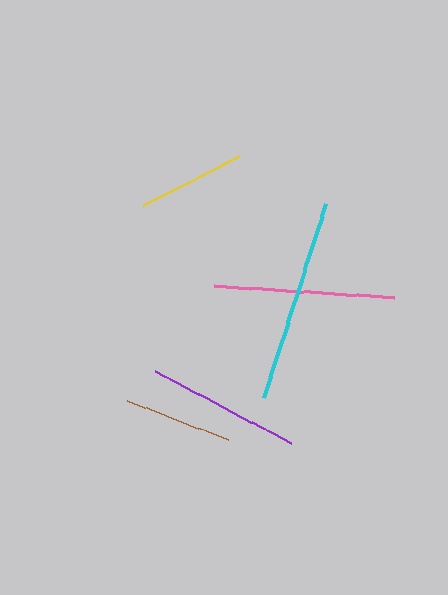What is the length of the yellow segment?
The yellow segment is approximately 108 pixels long.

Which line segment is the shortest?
The brown line is the shortest at approximately 107 pixels.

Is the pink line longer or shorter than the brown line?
The pink line is longer than the brown line.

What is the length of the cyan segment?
The cyan segment is approximately 203 pixels long.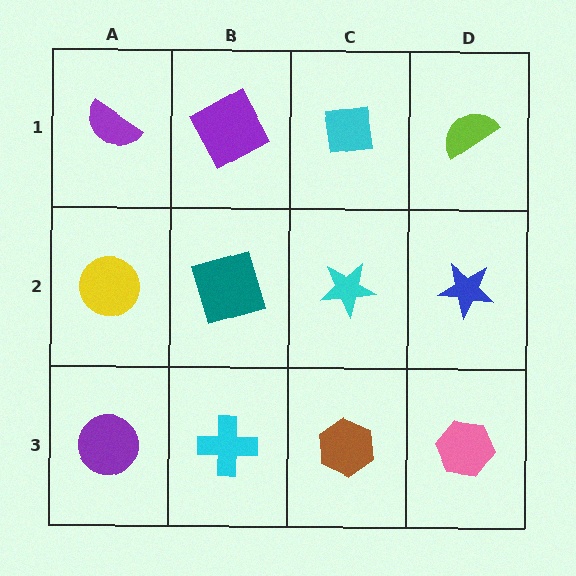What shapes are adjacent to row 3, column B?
A teal square (row 2, column B), a purple circle (row 3, column A), a brown hexagon (row 3, column C).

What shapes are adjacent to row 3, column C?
A cyan star (row 2, column C), a cyan cross (row 3, column B), a pink hexagon (row 3, column D).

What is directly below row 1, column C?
A cyan star.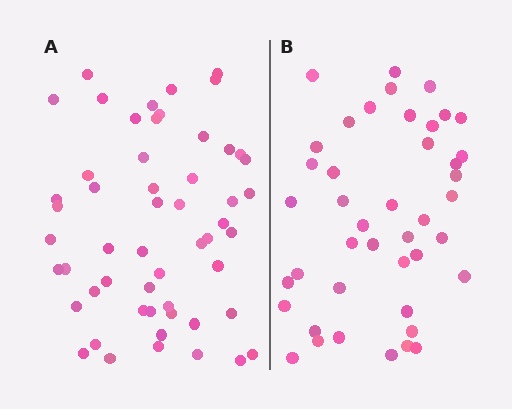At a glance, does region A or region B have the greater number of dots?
Region A (the left region) has more dots.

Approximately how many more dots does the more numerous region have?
Region A has roughly 12 or so more dots than region B.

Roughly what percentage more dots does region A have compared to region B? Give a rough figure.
About 25% more.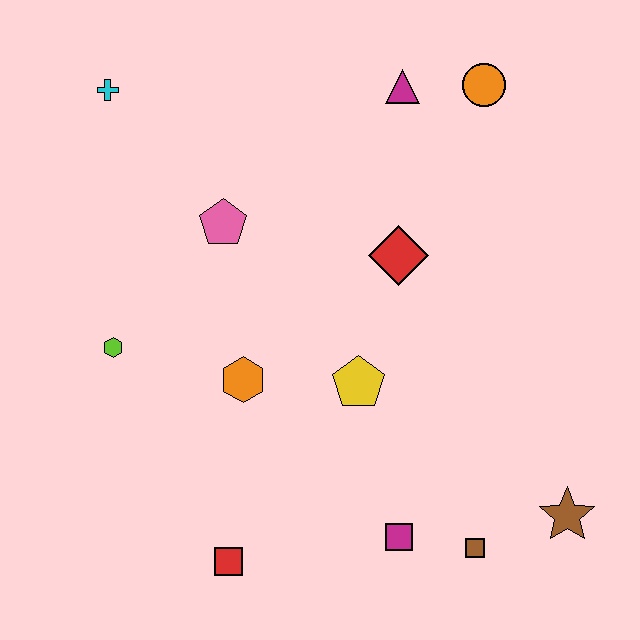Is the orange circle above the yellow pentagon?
Yes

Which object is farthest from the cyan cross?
The brown star is farthest from the cyan cross.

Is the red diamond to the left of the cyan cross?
No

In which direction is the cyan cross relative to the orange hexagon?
The cyan cross is above the orange hexagon.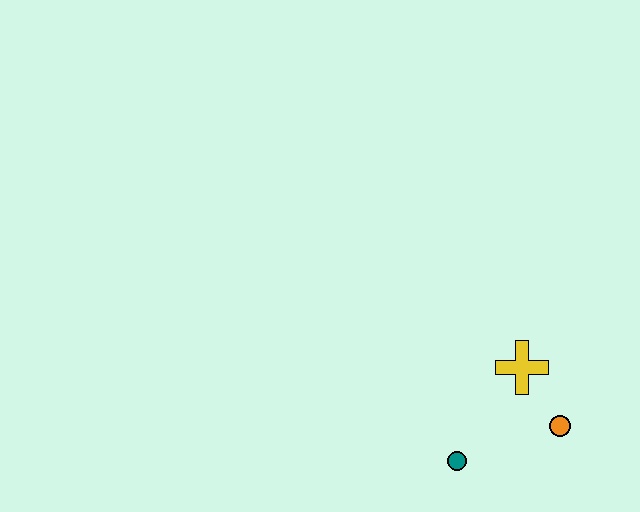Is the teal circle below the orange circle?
Yes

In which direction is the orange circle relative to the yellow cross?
The orange circle is below the yellow cross.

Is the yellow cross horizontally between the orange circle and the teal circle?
Yes